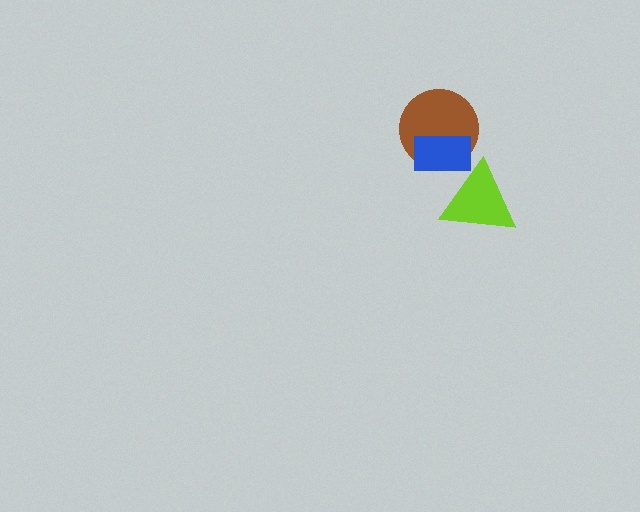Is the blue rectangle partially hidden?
No, no other shape covers it.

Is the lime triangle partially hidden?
Yes, it is partially covered by another shape.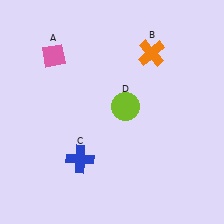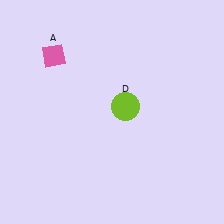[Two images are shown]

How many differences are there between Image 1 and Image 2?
There are 2 differences between the two images.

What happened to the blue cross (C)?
The blue cross (C) was removed in Image 2. It was in the bottom-left area of Image 1.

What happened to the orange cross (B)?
The orange cross (B) was removed in Image 2. It was in the top-right area of Image 1.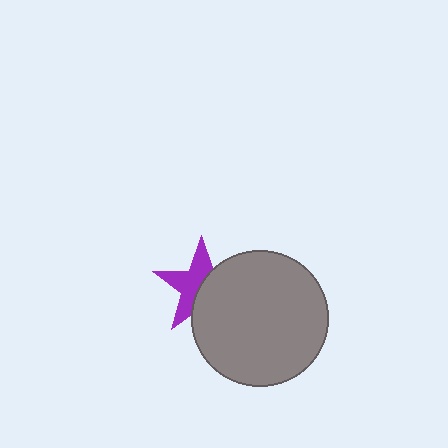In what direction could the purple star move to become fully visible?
The purple star could move left. That would shift it out from behind the gray circle entirely.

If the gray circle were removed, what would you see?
You would see the complete purple star.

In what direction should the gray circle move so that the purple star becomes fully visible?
The gray circle should move right. That is the shortest direction to clear the overlap and leave the purple star fully visible.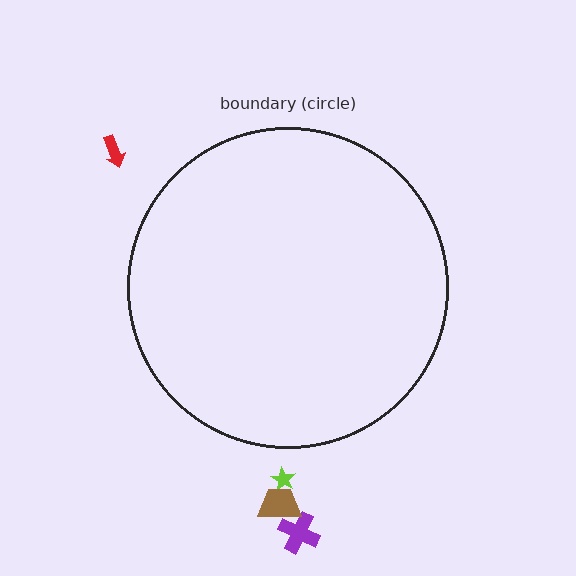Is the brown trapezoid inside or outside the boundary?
Outside.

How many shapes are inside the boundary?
0 inside, 4 outside.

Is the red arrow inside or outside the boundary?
Outside.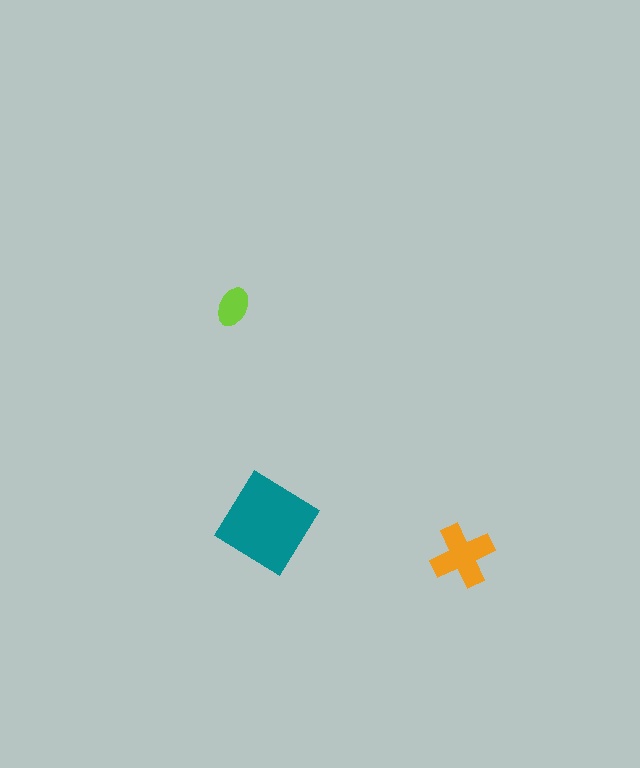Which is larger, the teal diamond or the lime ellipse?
The teal diamond.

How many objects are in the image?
There are 3 objects in the image.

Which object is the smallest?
The lime ellipse.